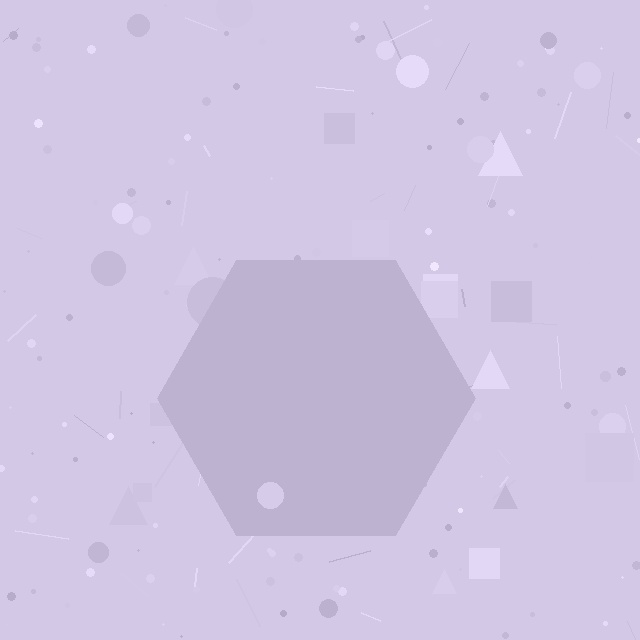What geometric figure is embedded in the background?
A hexagon is embedded in the background.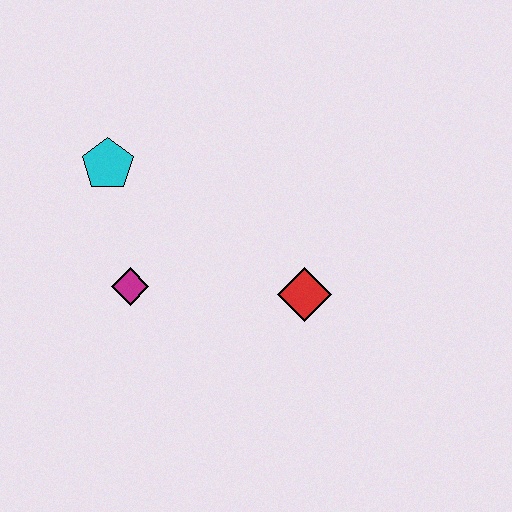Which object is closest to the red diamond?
The magenta diamond is closest to the red diamond.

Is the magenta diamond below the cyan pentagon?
Yes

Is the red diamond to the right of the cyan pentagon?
Yes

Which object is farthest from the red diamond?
The cyan pentagon is farthest from the red diamond.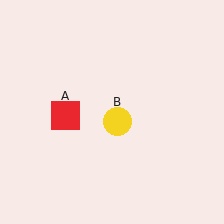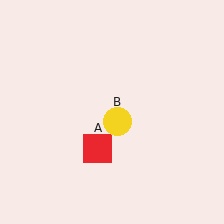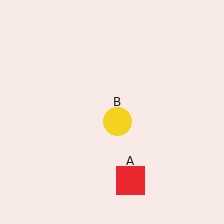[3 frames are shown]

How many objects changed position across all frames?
1 object changed position: red square (object A).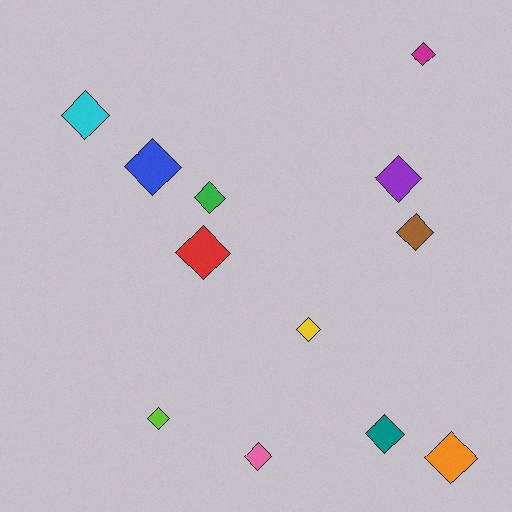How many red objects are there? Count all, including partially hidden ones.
There is 1 red object.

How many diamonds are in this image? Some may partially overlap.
There are 12 diamonds.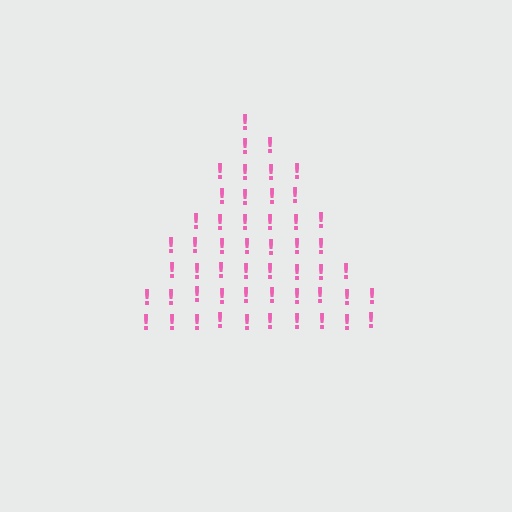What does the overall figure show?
The overall figure shows a triangle.